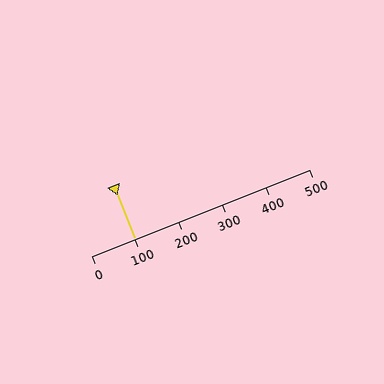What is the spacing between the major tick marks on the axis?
The major ticks are spaced 100 apart.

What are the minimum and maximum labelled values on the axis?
The axis runs from 0 to 500.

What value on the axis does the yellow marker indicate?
The marker indicates approximately 100.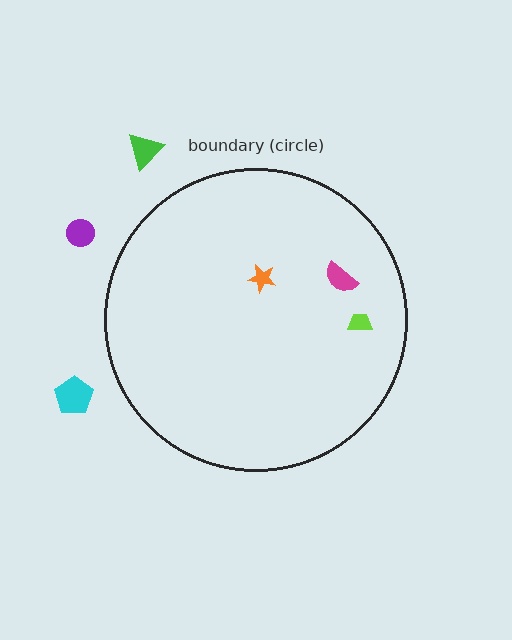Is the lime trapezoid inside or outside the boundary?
Inside.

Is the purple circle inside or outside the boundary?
Outside.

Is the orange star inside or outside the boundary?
Inside.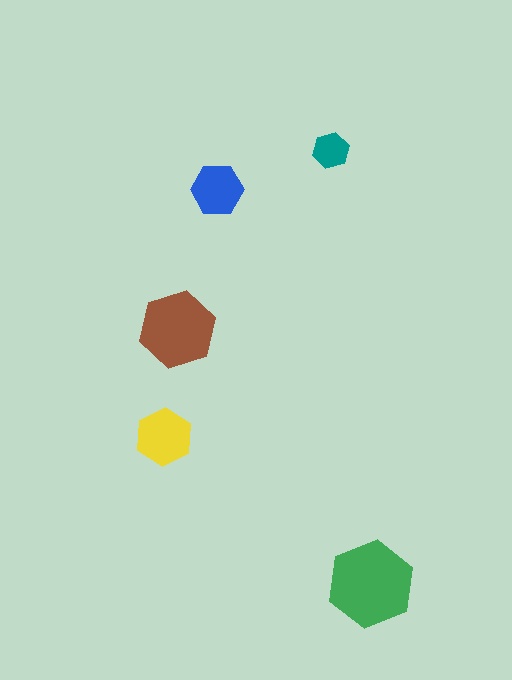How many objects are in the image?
There are 5 objects in the image.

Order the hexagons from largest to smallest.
the green one, the brown one, the yellow one, the blue one, the teal one.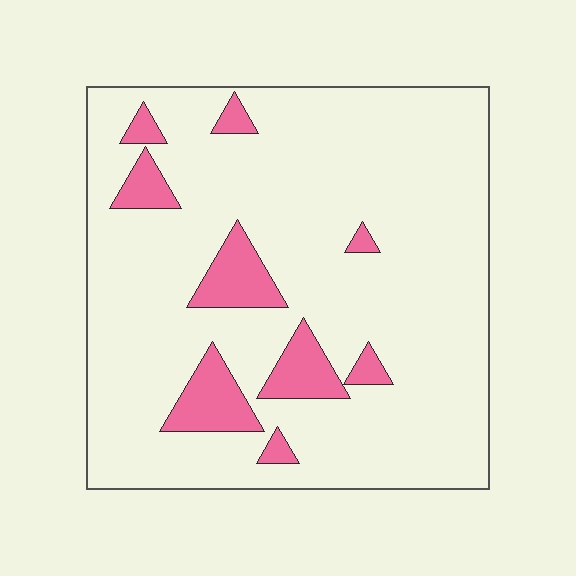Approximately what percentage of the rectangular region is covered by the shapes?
Approximately 15%.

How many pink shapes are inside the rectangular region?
9.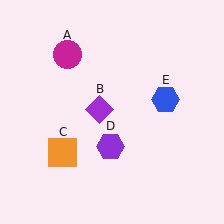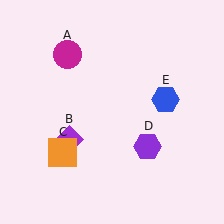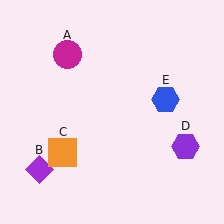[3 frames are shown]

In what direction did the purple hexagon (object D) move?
The purple hexagon (object D) moved right.